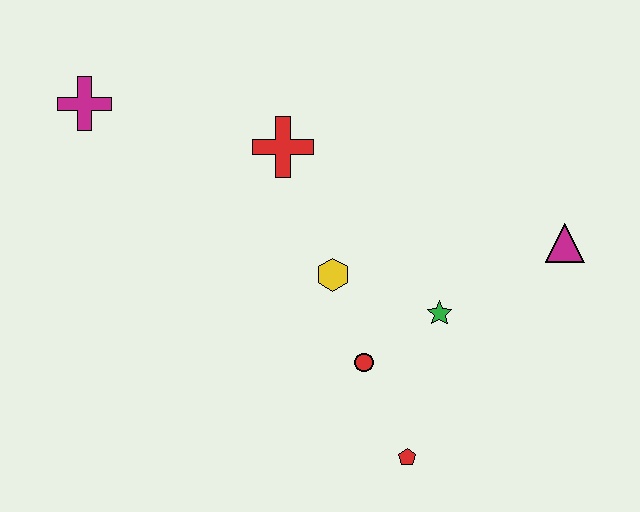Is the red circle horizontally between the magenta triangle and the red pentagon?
No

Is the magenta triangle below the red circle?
No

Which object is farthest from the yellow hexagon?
The magenta cross is farthest from the yellow hexagon.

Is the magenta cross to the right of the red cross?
No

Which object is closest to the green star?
The red circle is closest to the green star.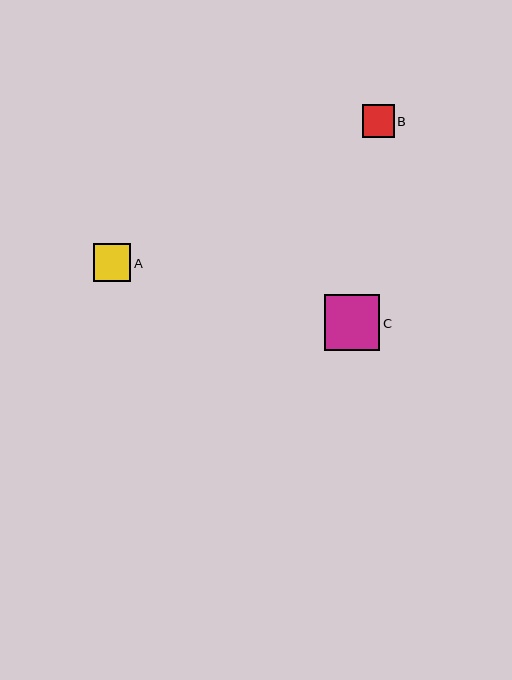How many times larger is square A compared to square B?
Square A is approximately 1.2 times the size of square B.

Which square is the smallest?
Square B is the smallest with a size of approximately 32 pixels.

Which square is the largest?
Square C is the largest with a size of approximately 55 pixels.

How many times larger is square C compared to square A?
Square C is approximately 1.5 times the size of square A.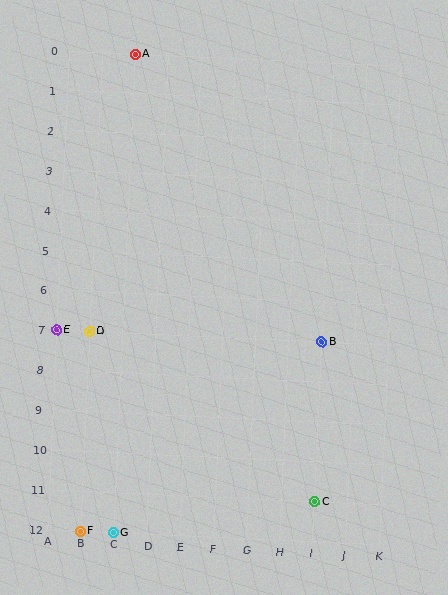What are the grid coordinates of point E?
Point E is at grid coordinates (A, 7).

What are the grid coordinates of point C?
Point C is at grid coordinates (I, 11).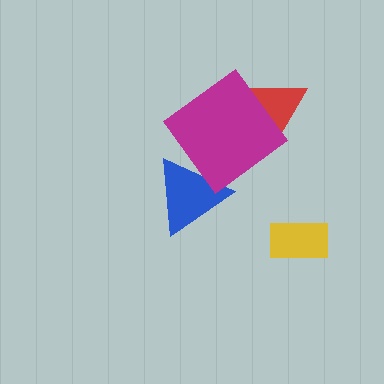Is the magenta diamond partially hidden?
No, no other shape covers it.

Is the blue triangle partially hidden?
Yes, it is partially covered by another shape.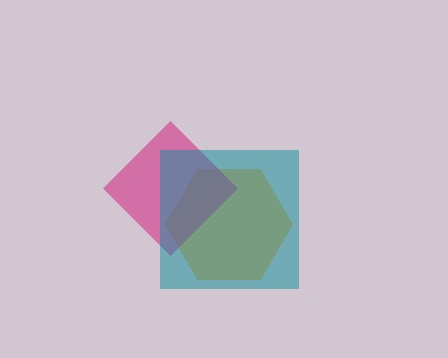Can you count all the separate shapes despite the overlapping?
Yes, there are 3 separate shapes.